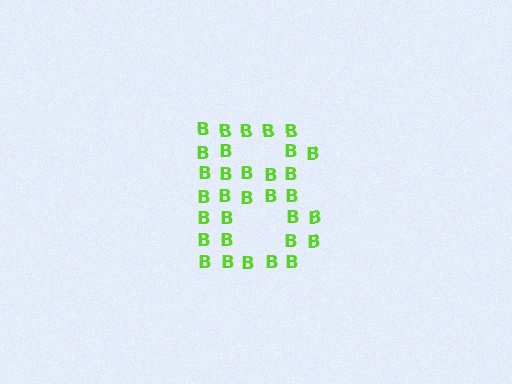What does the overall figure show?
The overall figure shows the letter B.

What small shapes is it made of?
It is made of small letter B's.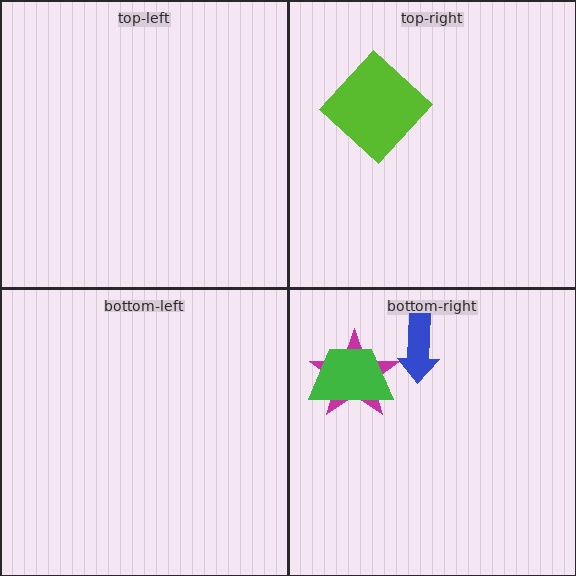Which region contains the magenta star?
The bottom-right region.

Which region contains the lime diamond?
The top-right region.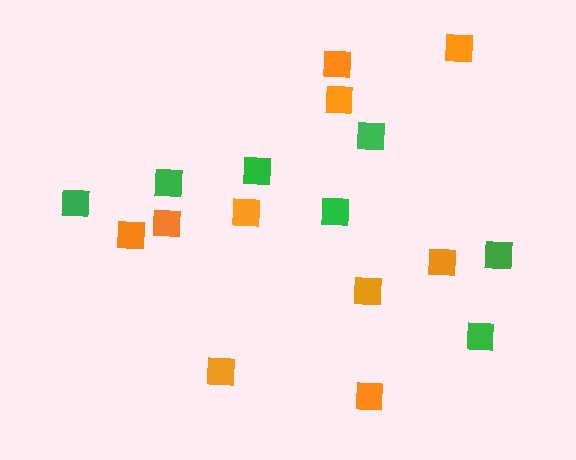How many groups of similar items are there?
There are 2 groups: one group of orange squares (10) and one group of green squares (7).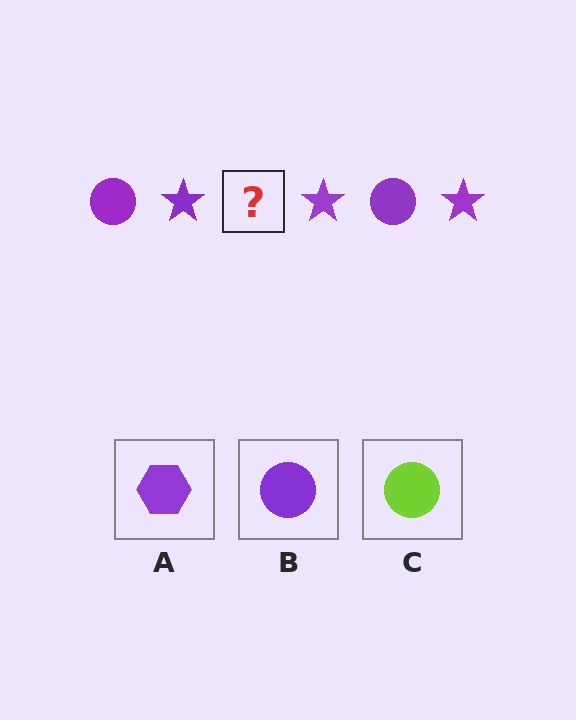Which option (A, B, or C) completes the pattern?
B.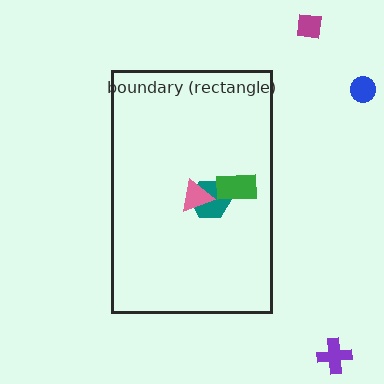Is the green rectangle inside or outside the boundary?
Inside.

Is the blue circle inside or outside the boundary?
Outside.